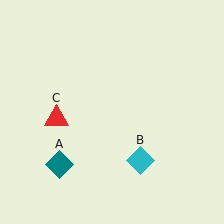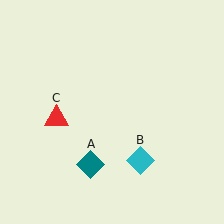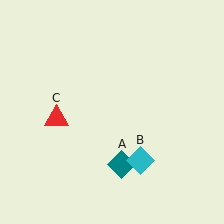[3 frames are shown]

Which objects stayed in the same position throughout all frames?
Cyan diamond (object B) and red triangle (object C) remained stationary.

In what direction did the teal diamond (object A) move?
The teal diamond (object A) moved right.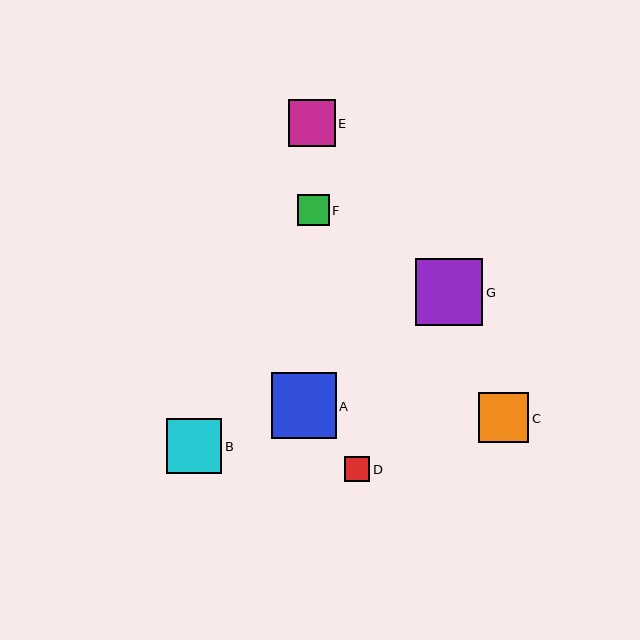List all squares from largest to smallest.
From largest to smallest: G, A, B, C, E, F, D.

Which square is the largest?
Square G is the largest with a size of approximately 67 pixels.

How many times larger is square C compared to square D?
Square C is approximately 2.0 times the size of square D.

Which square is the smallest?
Square D is the smallest with a size of approximately 25 pixels.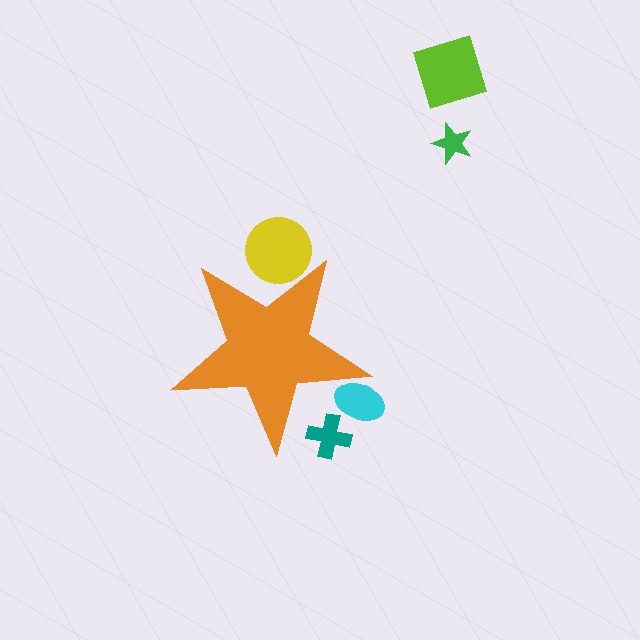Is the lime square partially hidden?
No, the lime square is fully visible.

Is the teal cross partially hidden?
Yes, the teal cross is partially hidden behind the orange star.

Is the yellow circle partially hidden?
Yes, the yellow circle is partially hidden behind the orange star.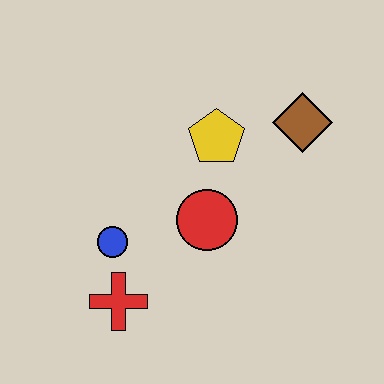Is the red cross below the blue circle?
Yes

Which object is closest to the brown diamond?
The yellow pentagon is closest to the brown diamond.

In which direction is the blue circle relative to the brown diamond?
The blue circle is to the left of the brown diamond.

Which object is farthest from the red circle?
The brown diamond is farthest from the red circle.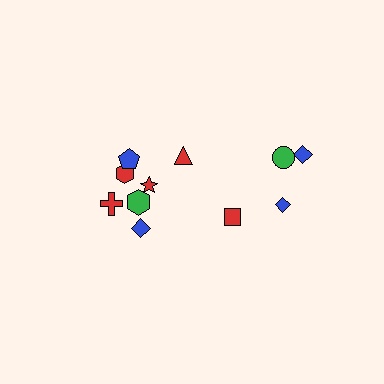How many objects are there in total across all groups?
There are 11 objects.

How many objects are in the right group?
There are 4 objects.